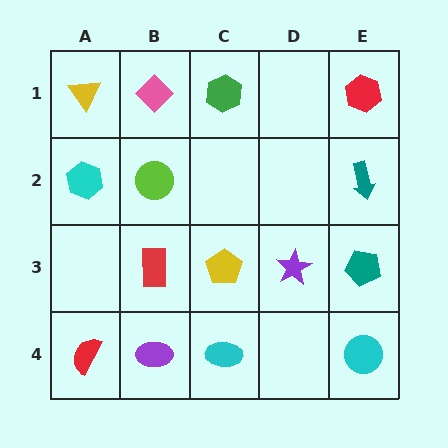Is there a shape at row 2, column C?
No, that cell is empty.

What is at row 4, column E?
A cyan circle.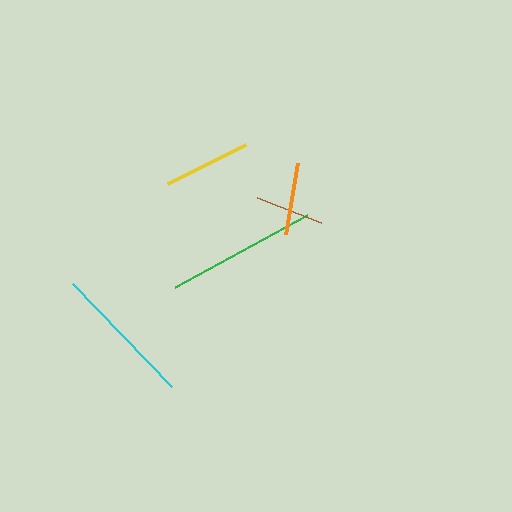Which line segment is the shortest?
The brown line is the shortest at approximately 69 pixels.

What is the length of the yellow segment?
The yellow segment is approximately 88 pixels long.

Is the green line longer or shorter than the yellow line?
The green line is longer than the yellow line.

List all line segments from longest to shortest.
From longest to shortest: green, cyan, yellow, orange, brown.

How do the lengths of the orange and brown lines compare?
The orange and brown lines are approximately the same length.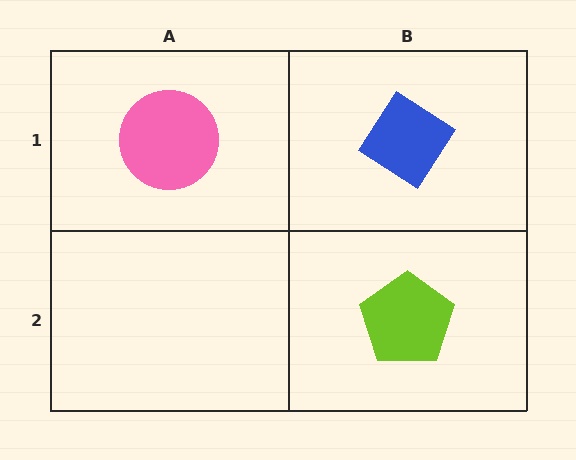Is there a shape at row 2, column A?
No, that cell is empty.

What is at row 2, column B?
A lime pentagon.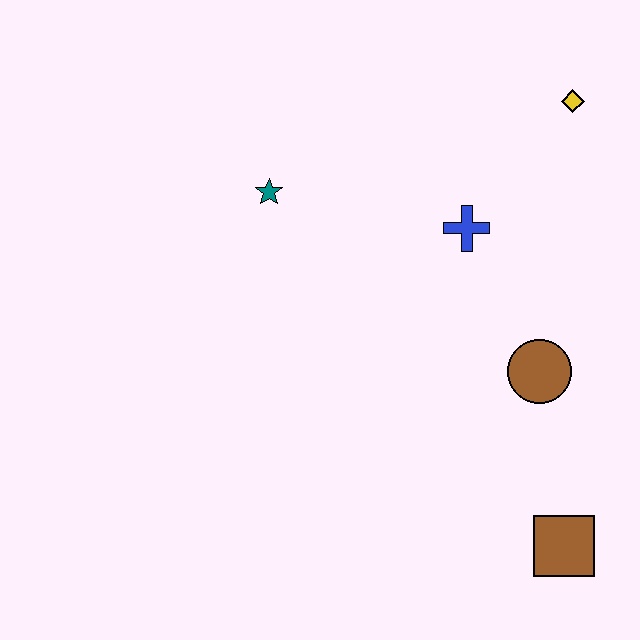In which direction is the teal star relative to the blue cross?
The teal star is to the left of the blue cross.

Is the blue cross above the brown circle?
Yes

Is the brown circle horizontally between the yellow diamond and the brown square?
No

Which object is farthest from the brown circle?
The teal star is farthest from the brown circle.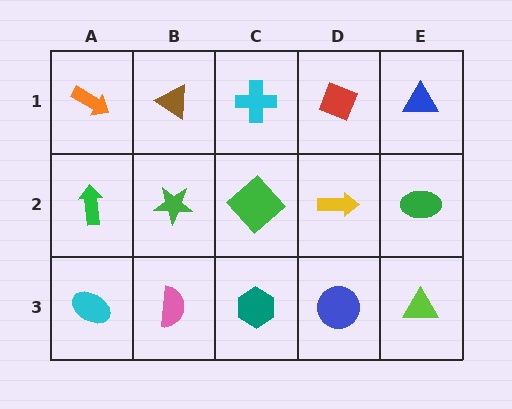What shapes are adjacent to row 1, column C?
A green diamond (row 2, column C), a brown triangle (row 1, column B), a red diamond (row 1, column D).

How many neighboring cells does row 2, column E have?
3.